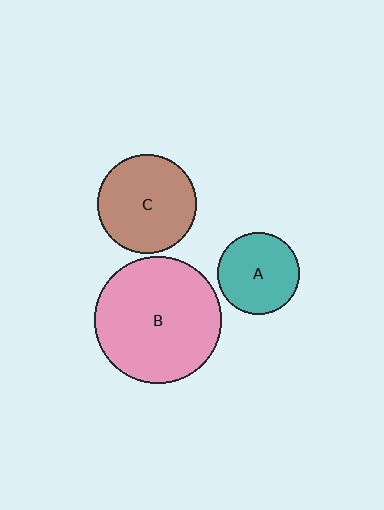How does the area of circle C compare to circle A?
Approximately 1.5 times.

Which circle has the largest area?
Circle B (pink).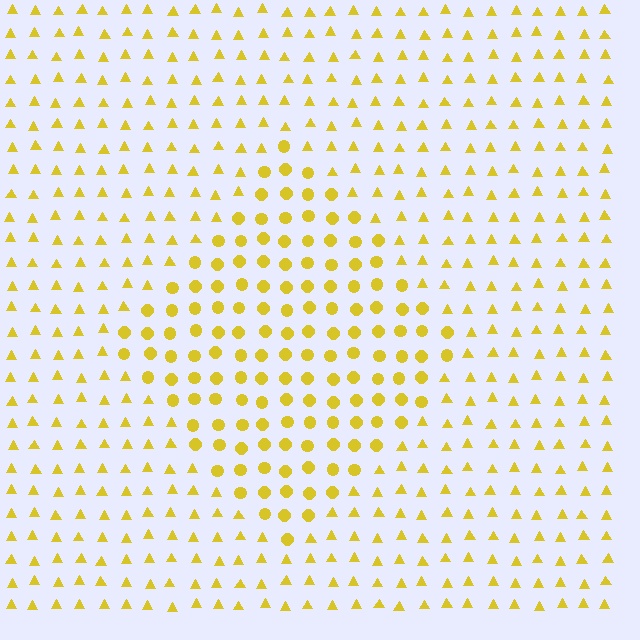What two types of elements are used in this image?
The image uses circles inside the diamond region and triangles outside it.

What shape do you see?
I see a diamond.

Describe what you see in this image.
The image is filled with small yellow elements arranged in a uniform grid. A diamond-shaped region contains circles, while the surrounding area contains triangles. The boundary is defined purely by the change in element shape.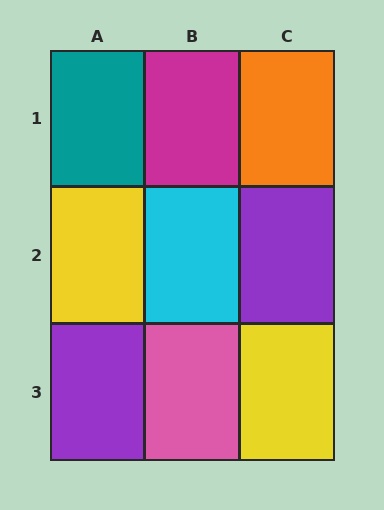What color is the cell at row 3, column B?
Pink.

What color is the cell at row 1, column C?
Orange.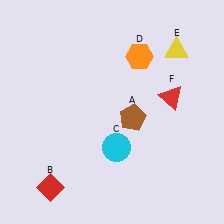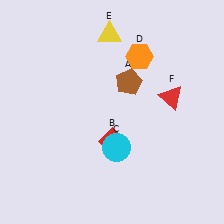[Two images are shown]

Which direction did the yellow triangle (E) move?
The yellow triangle (E) moved left.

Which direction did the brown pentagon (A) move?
The brown pentagon (A) moved up.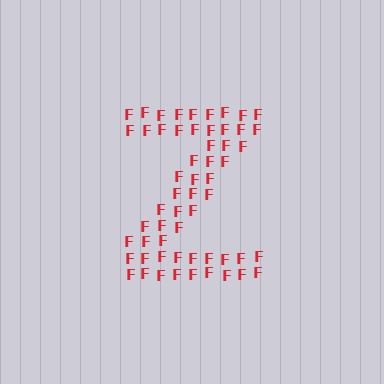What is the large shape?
The large shape is the letter Z.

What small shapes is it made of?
It is made of small letter F's.